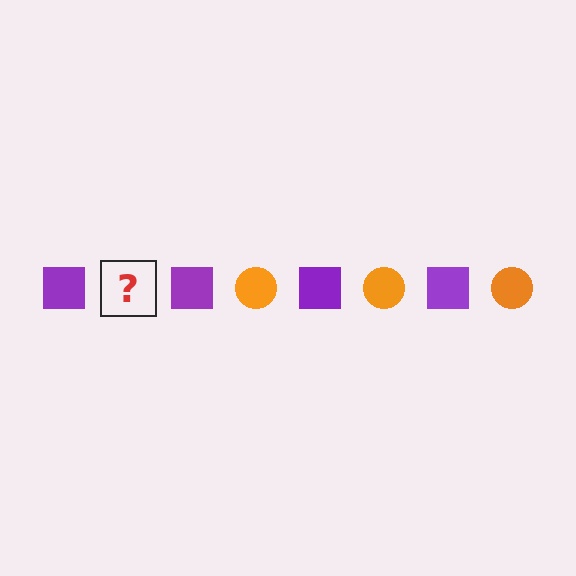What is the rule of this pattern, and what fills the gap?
The rule is that the pattern alternates between purple square and orange circle. The gap should be filled with an orange circle.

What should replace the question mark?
The question mark should be replaced with an orange circle.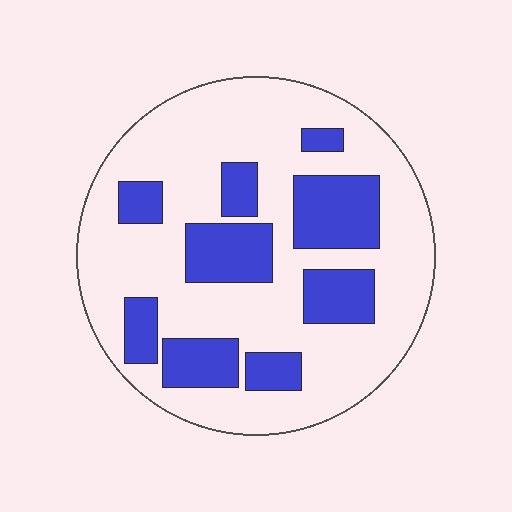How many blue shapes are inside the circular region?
9.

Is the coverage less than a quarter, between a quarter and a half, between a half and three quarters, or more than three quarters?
Between a quarter and a half.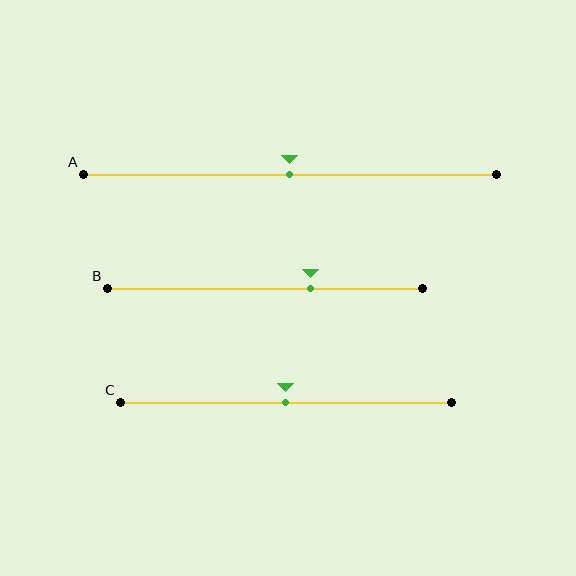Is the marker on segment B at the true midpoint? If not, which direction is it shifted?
No, the marker on segment B is shifted to the right by about 14% of the segment length.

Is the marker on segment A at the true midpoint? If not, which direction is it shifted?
Yes, the marker on segment A is at the true midpoint.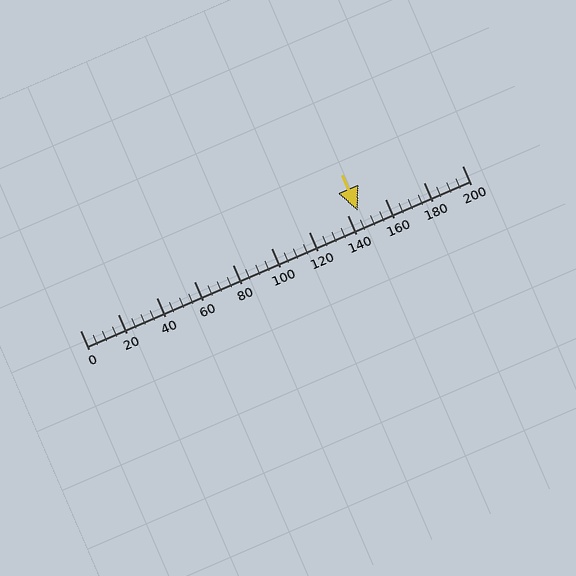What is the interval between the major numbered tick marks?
The major tick marks are spaced 20 units apart.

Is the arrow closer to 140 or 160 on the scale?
The arrow is closer to 140.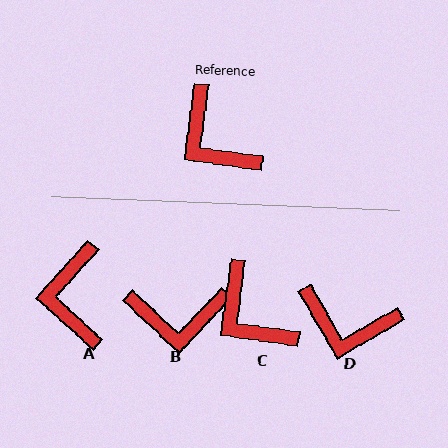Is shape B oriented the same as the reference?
No, it is off by about 54 degrees.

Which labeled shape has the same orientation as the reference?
C.